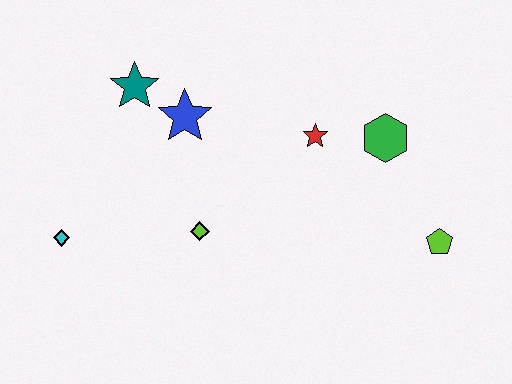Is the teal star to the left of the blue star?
Yes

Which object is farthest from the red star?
The cyan diamond is farthest from the red star.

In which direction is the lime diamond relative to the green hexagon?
The lime diamond is to the left of the green hexagon.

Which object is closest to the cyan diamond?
The lime diamond is closest to the cyan diamond.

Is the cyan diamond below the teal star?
Yes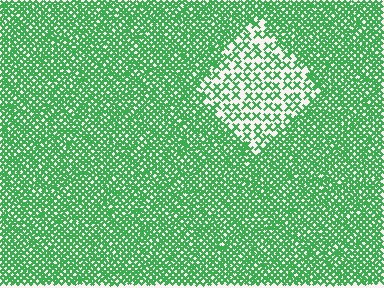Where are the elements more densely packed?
The elements are more densely packed outside the diamond boundary.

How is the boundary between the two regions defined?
The boundary is defined by a change in element density (approximately 2.7x ratio). All elements are the same color, size, and shape.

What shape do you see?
I see a diamond.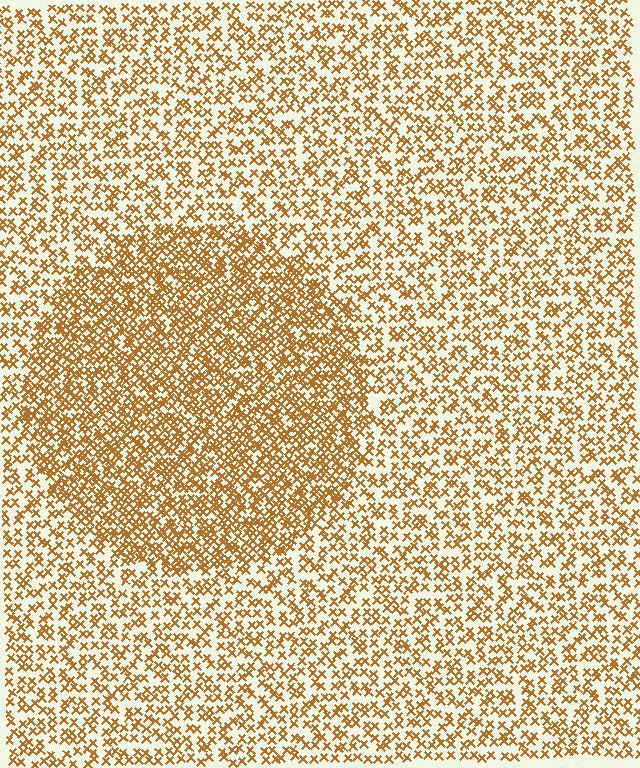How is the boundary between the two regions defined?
The boundary is defined by a change in element density (approximately 1.9x ratio). All elements are the same color, size, and shape.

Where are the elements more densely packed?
The elements are more densely packed inside the circle boundary.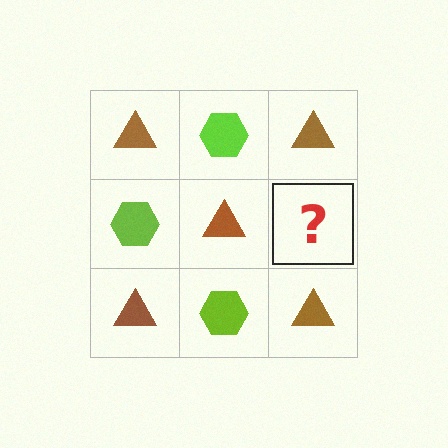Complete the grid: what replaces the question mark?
The question mark should be replaced with a lime hexagon.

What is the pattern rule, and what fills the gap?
The rule is that it alternates brown triangle and lime hexagon in a checkerboard pattern. The gap should be filled with a lime hexagon.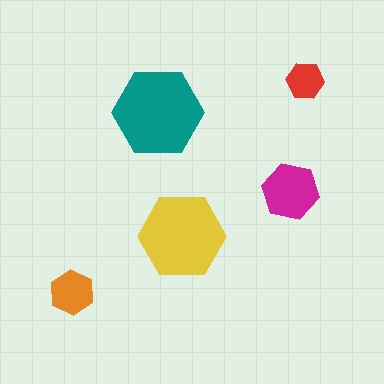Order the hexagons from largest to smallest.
the teal one, the yellow one, the magenta one, the orange one, the red one.